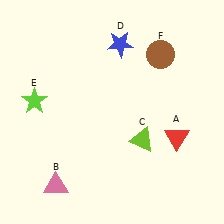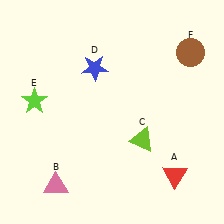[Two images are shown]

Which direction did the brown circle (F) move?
The brown circle (F) moved right.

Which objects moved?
The objects that moved are: the red triangle (A), the blue star (D), the brown circle (F).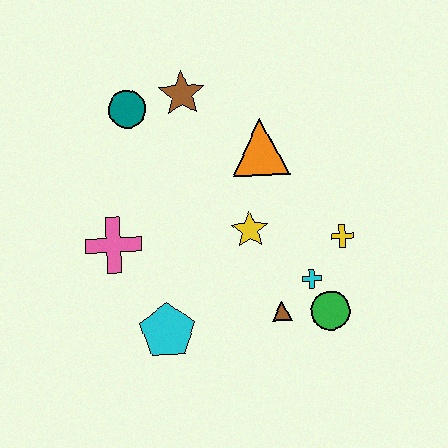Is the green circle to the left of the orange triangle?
No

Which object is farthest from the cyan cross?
The teal circle is farthest from the cyan cross.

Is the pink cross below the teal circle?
Yes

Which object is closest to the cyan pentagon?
The pink cross is closest to the cyan pentagon.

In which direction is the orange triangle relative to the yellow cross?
The orange triangle is above the yellow cross.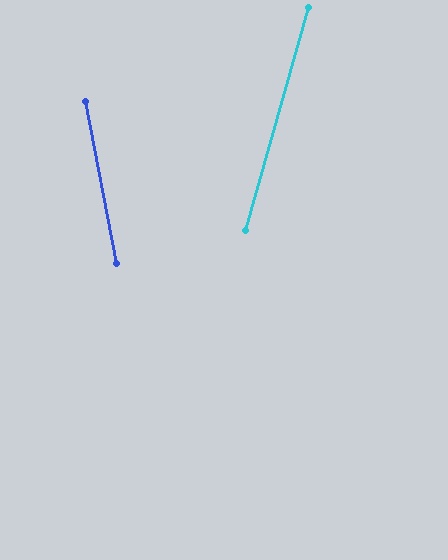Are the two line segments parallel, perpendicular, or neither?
Neither parallel nor perpendicular — they differ by about 27°.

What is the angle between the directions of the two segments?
Approximately 27 degrees.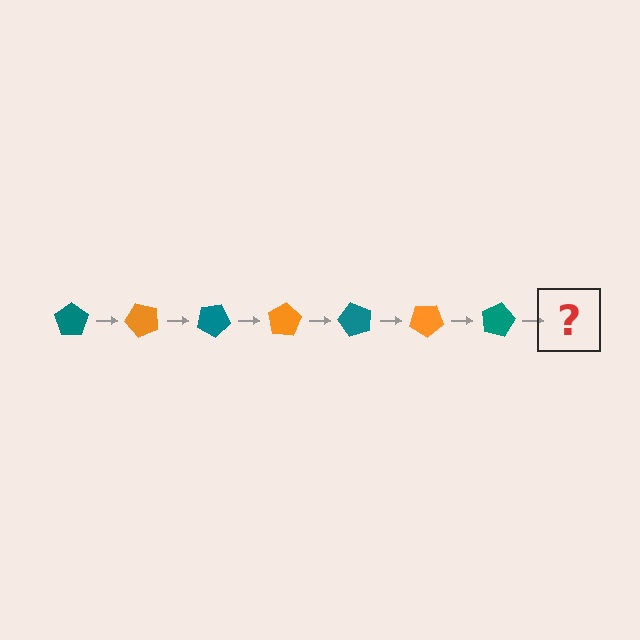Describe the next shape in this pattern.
It should be an orange pentagon, rotated 350 degrees from the start.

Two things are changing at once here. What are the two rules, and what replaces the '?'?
The two rules are that it rotates 50 degrees each step and the color cycles through teal and orange. The '?' should be an orange pentagon, rotated 350 degrees from the start.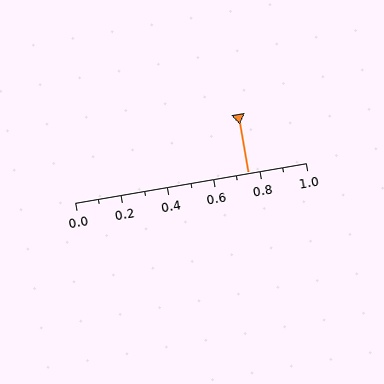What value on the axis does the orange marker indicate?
The marker indicates approximately 0.75.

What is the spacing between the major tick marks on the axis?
The major ticks are spaced 0.2 apart.